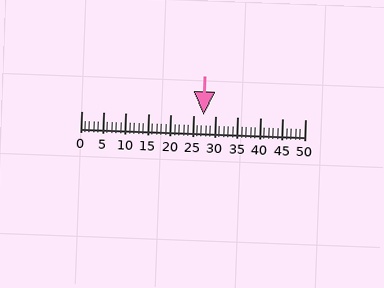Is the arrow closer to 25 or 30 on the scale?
The arrow is closer to 25.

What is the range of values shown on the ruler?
The ruler shows values from 0 to 50.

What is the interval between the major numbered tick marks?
The major tick marks are spaced 5 units apart.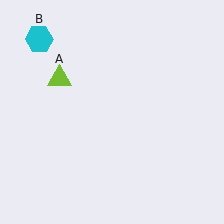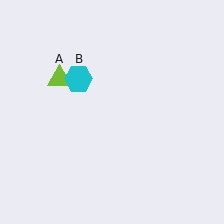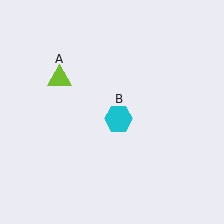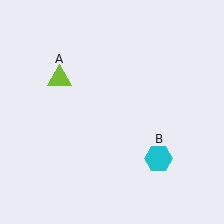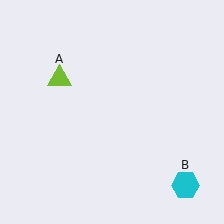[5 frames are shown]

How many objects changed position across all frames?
1 object changed position: cyan hexagon (object B).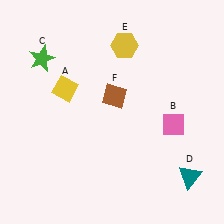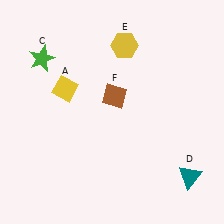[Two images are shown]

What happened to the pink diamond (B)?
The pink diamond (B) was removed in Image 2. It was in the bottom-right area of Image 1.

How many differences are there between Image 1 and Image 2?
There is 1 difference between the two images.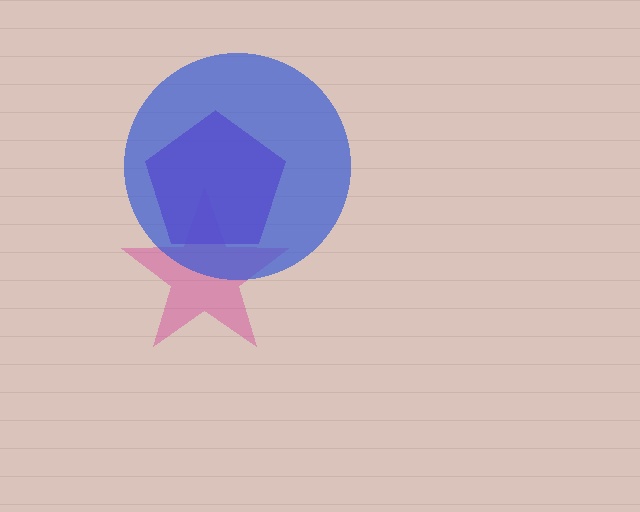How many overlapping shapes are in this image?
There are 3 overlapping shapes in the image.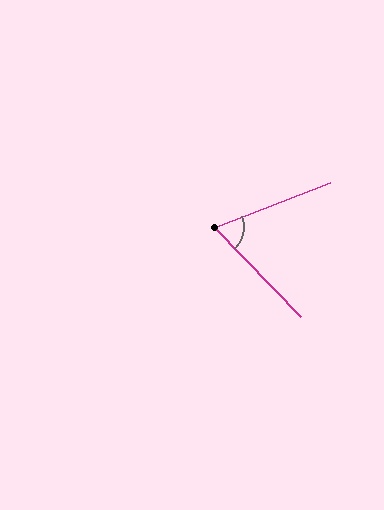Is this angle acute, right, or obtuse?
It is acute.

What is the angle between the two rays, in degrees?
Approximately 67 degrees.